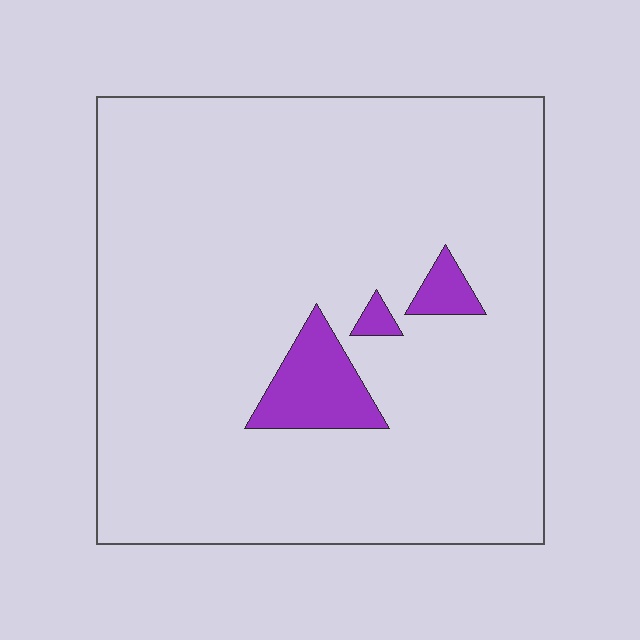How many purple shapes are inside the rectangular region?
3.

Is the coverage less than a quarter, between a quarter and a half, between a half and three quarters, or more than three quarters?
Less than a quarter.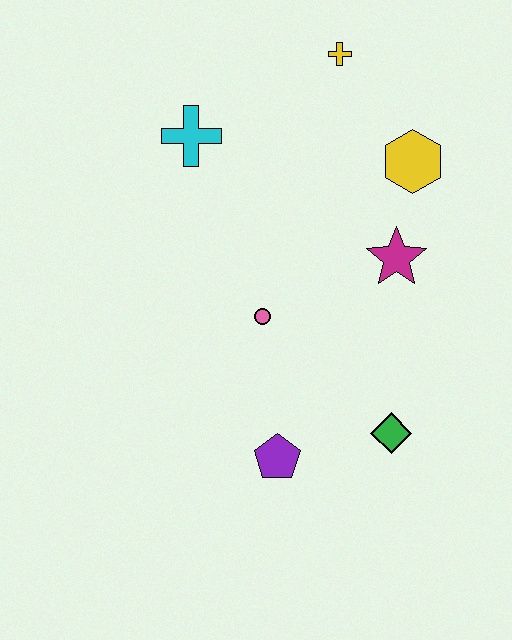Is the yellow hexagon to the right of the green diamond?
Yes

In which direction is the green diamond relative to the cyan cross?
The green diamond is below the cyan cross.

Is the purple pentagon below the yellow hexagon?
Yes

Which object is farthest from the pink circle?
The yellow cross is farthest from the pink circle.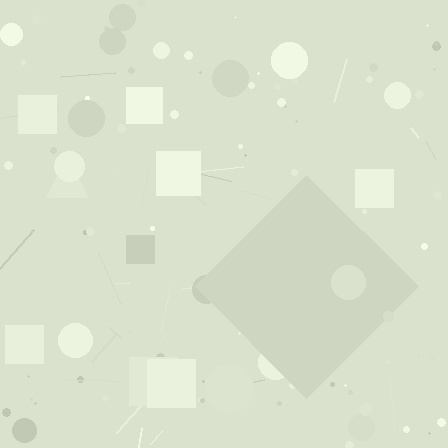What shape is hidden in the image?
A diamond is hidden in the image.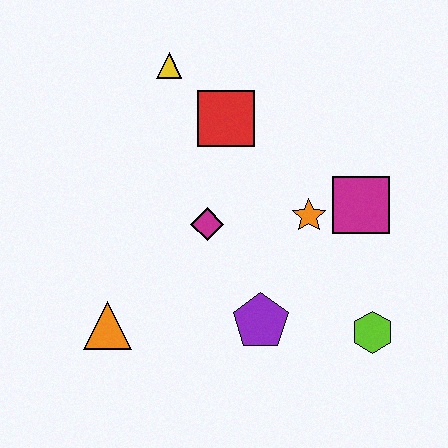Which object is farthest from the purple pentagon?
The yellow triangle is farthest from the purple pentagon.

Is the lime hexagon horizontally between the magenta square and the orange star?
No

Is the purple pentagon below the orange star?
Yes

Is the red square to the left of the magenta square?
Yes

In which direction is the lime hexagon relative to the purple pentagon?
The lime hexagon is to the right of the purple pentagon.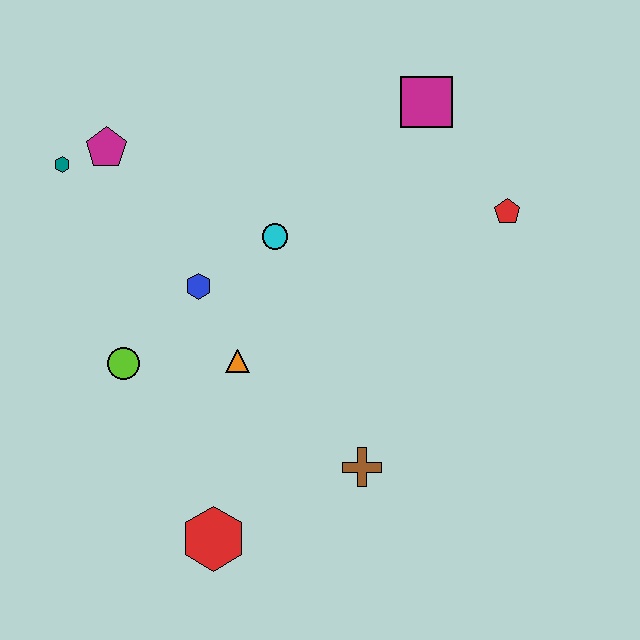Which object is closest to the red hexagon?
The brown cross is closest to the red hexagon.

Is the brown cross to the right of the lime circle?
Yes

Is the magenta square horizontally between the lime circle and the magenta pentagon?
No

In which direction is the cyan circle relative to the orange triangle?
The cyan circle is above the orange triangle.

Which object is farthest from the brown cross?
The teal hexagon is farthest from the brown cross.